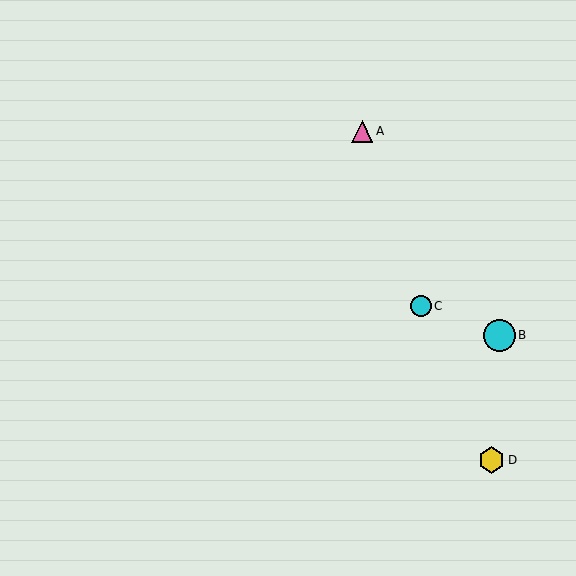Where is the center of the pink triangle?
The center of the pink triangle is at (362, 131).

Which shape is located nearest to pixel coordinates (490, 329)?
The cyan circle (labeled B) at (499, 335) is nearest to that location.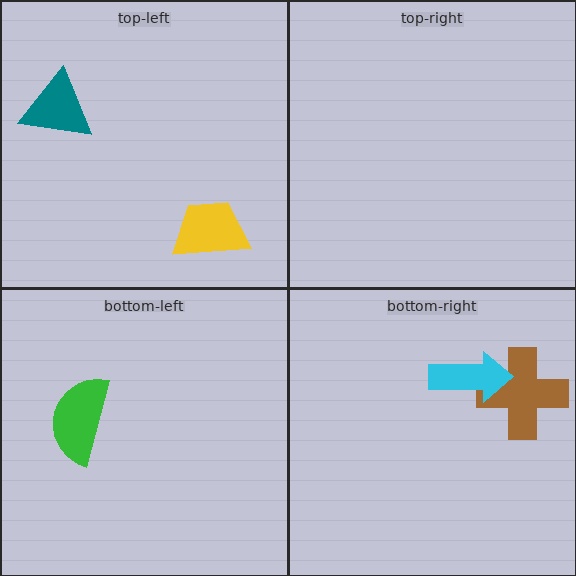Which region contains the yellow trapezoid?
The top-left region.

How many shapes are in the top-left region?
2.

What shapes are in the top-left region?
The yellow trapezoid, the teal triangle.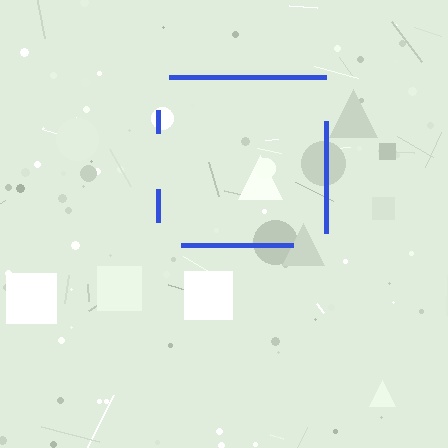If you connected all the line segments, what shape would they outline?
They would outline a square.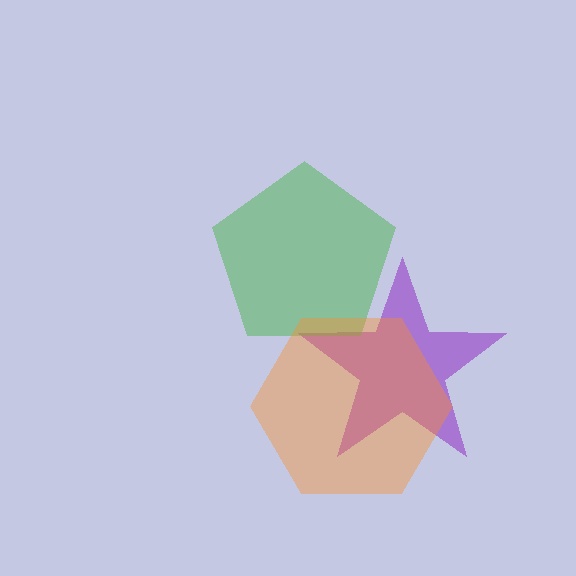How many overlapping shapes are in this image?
There are 3 overlapping shapes in the image.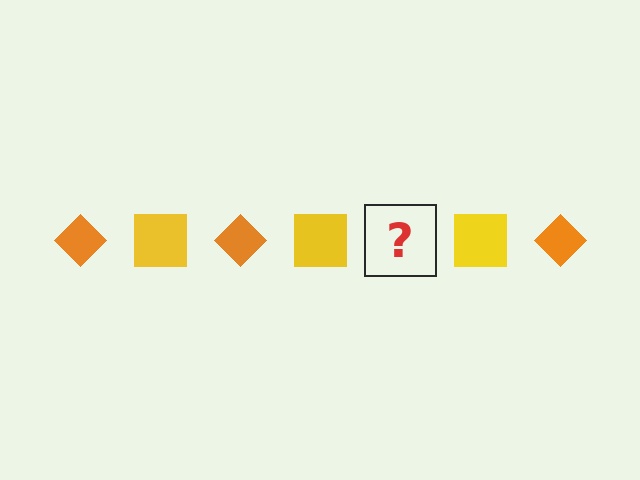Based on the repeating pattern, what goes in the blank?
The blank should be an orange diamond.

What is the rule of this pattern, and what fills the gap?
The rule is that the pattern alternates between orange diamond and yellow square. The gap should be filled with an orange diamond.